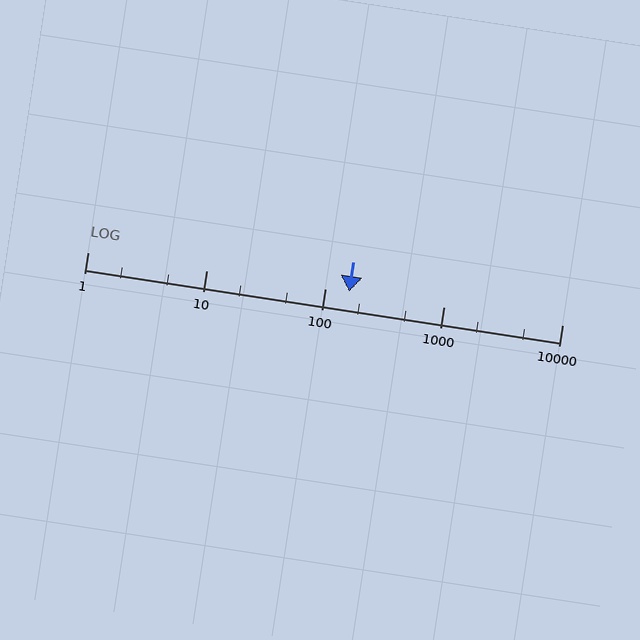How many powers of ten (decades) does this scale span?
The scale spans 4 decades, from 1 to 10000.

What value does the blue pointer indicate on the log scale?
The pointer indicates approximately 160.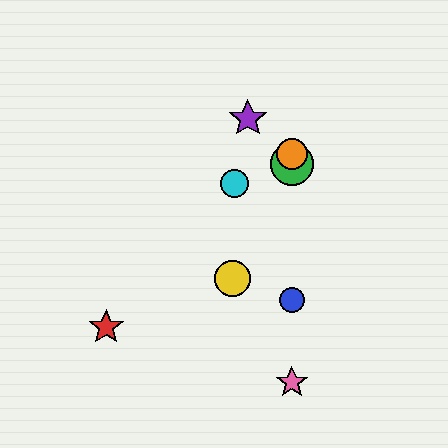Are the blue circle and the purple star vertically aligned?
No, the blue circle is at x≈292 and the purple star is at x≈248.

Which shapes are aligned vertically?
The blue circle, the green circle, the orange circle, the pink star are aligned vertically.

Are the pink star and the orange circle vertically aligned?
Yes, both are at x≈292.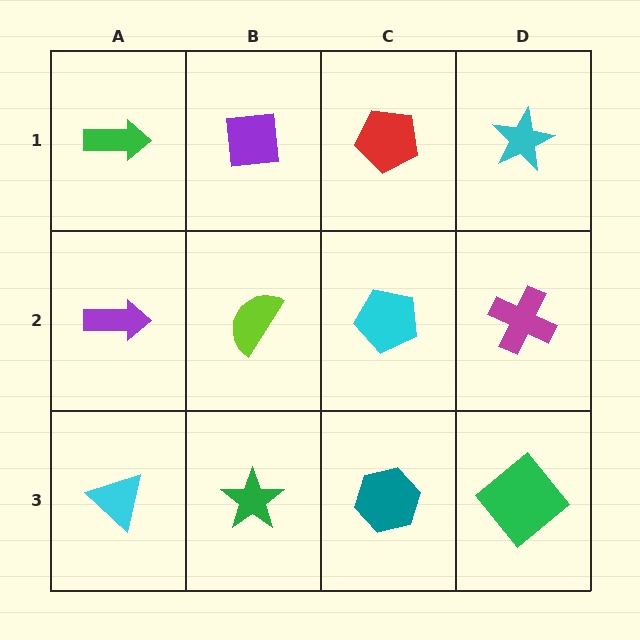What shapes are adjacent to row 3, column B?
A lime semicircle (row 2, column B), a cyan triangle (row 3, column A), a teal hexagon (row 3, column C).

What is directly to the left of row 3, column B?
A cyan triangle.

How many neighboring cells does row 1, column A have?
2.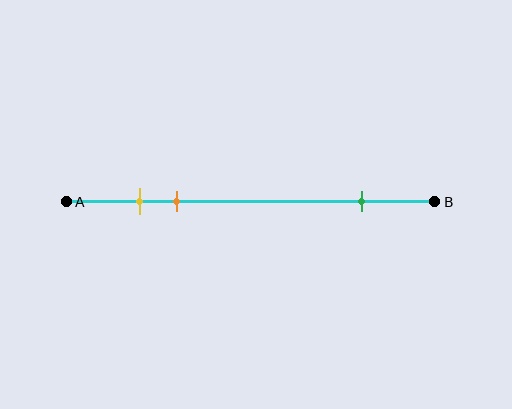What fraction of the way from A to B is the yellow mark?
The yellow mark is approximately 20% (0.2) of the way from A to B.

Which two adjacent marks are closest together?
The yellow and orange marks are the closest adjacent pair.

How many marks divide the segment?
There are 3 marks dividing the segment.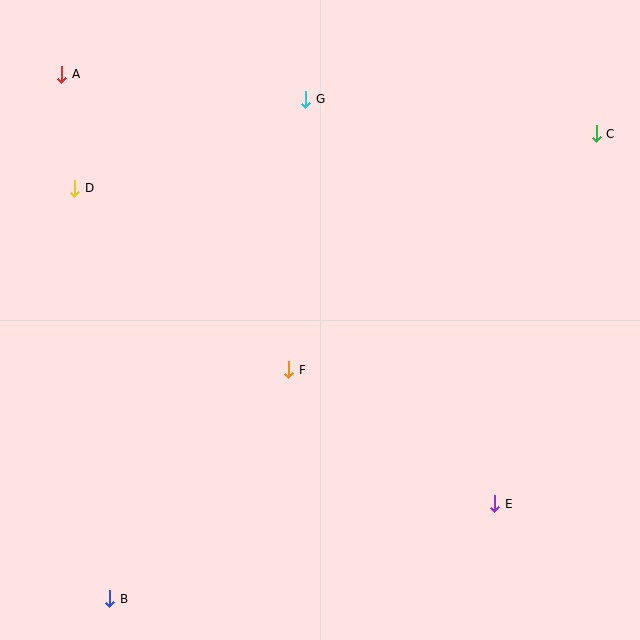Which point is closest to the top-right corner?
Point C is closest to the top-right corner.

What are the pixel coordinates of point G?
Point G is at (306, 99).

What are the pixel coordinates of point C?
Point C is at (596, 134).